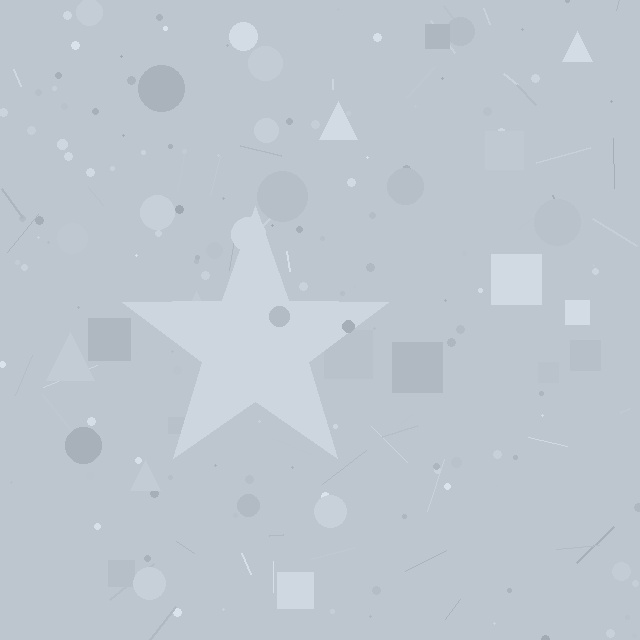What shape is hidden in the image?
A star is hidden in the image.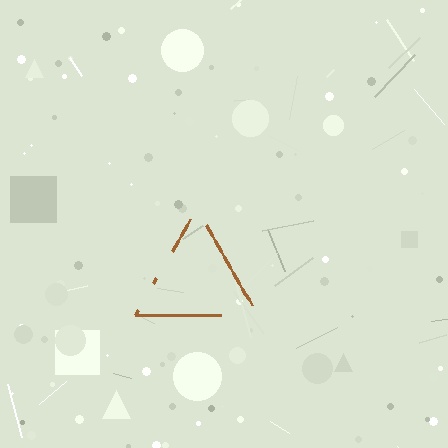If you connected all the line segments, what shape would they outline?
They would outline a triangle.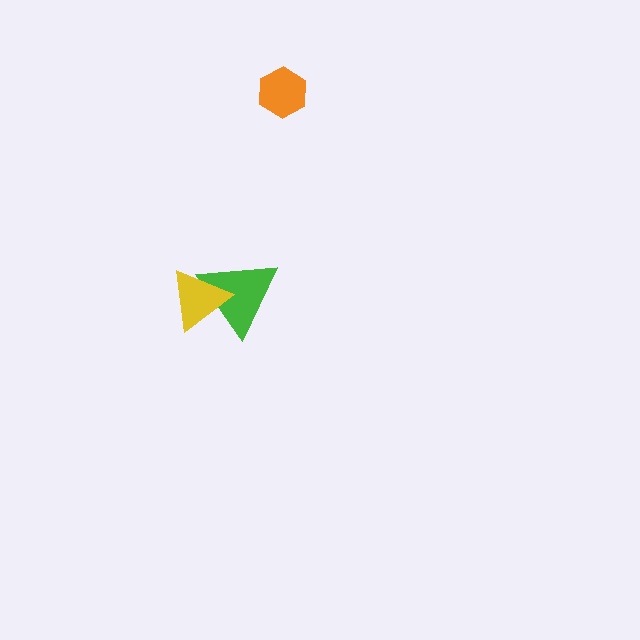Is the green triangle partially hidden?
Yes, it is partially covered by another shape.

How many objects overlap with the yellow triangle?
1 object overlaps with the yellow triangle.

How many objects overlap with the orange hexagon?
0 objects overlap with the orange hexagon.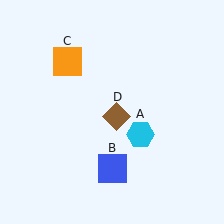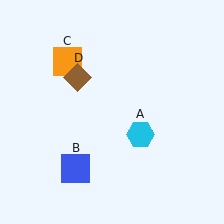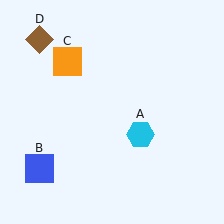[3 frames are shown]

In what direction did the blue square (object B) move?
The blue square (object B) moved left.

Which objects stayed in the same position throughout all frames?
Cyan hexagon (object A) and orange square (object C) remained stationary.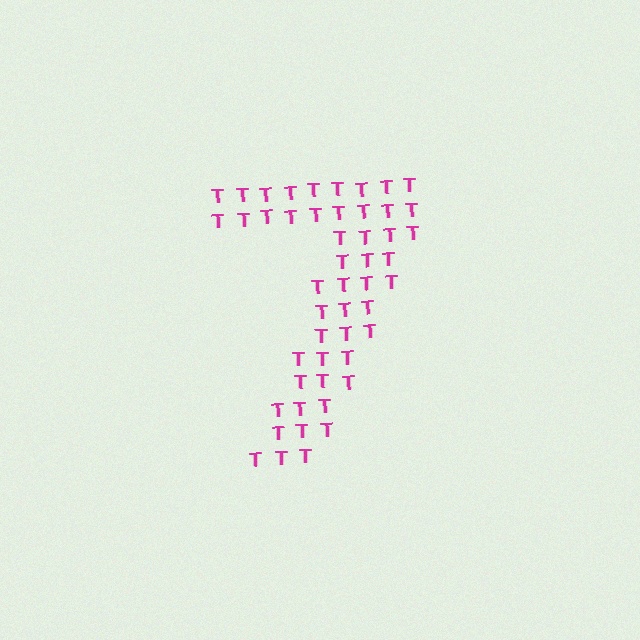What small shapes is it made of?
It is made of small letter T's.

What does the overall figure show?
The overall figure shows the digit 7.